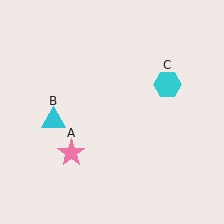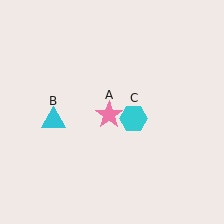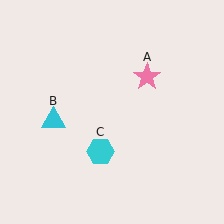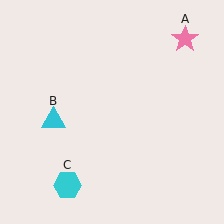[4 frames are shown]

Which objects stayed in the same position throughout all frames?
Cyan triangle (object B) remained stationary.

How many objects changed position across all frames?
2 objects changed position: pink star (object A), cyan hexagon (object C).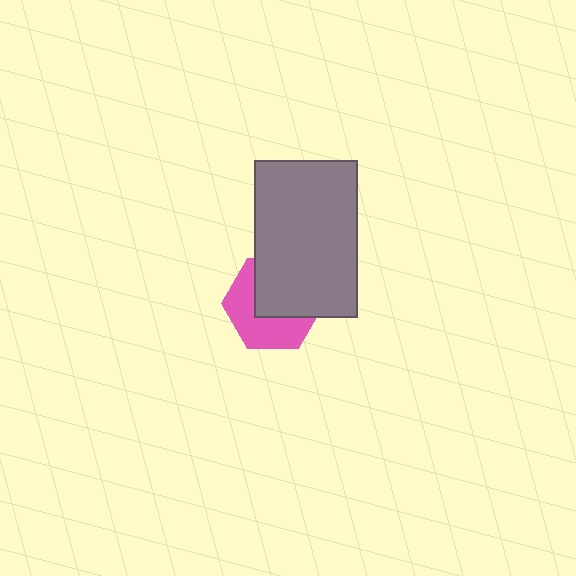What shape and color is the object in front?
The object in front is a gray rectangle.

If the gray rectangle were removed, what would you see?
You would see the complete pink hexagon.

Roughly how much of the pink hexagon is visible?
About half of it is visible (roughly 49%).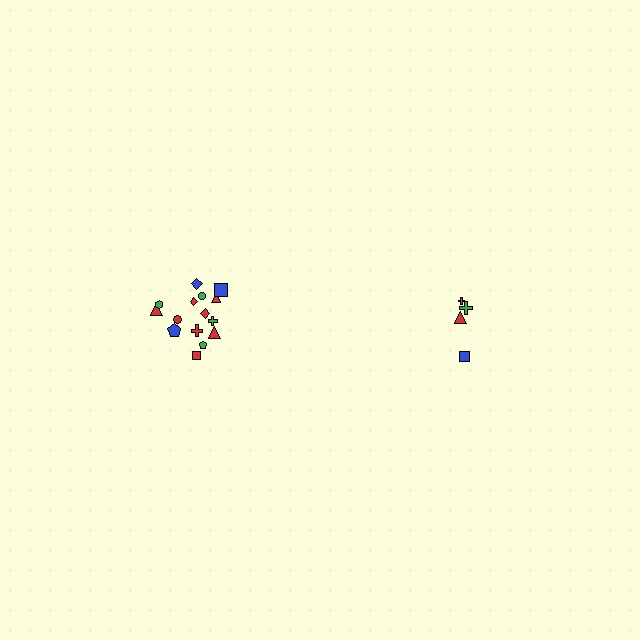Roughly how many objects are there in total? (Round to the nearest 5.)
Roughly 20 objects in total.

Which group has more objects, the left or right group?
The left group.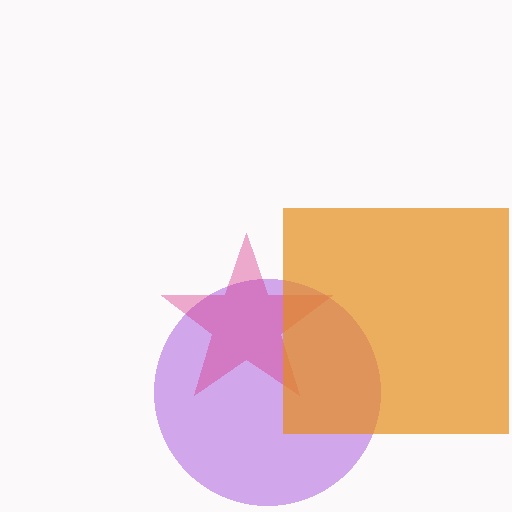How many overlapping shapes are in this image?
There are 3 overlapping shapes in the image.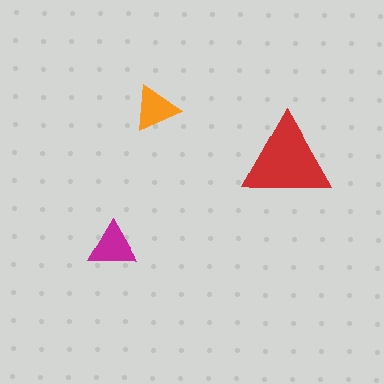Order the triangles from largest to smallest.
the red one, the magenta one, the orange one.